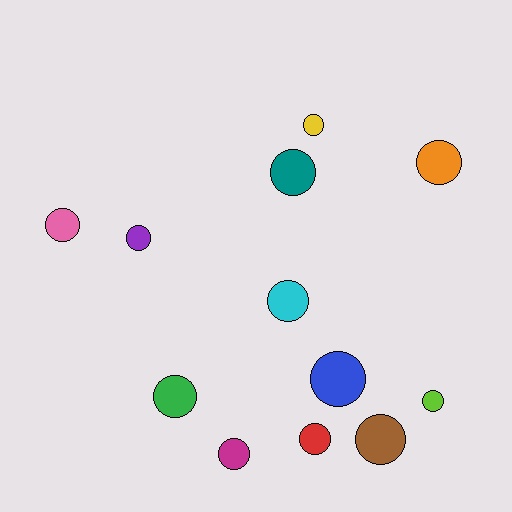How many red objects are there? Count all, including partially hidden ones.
There is 1 red object.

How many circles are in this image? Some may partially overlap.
There are 12 circles.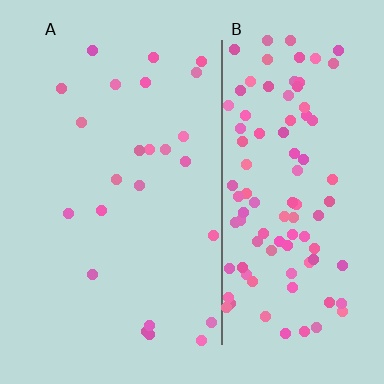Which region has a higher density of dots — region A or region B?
B (the right).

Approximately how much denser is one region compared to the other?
Approximately 4.5× — region B over region A.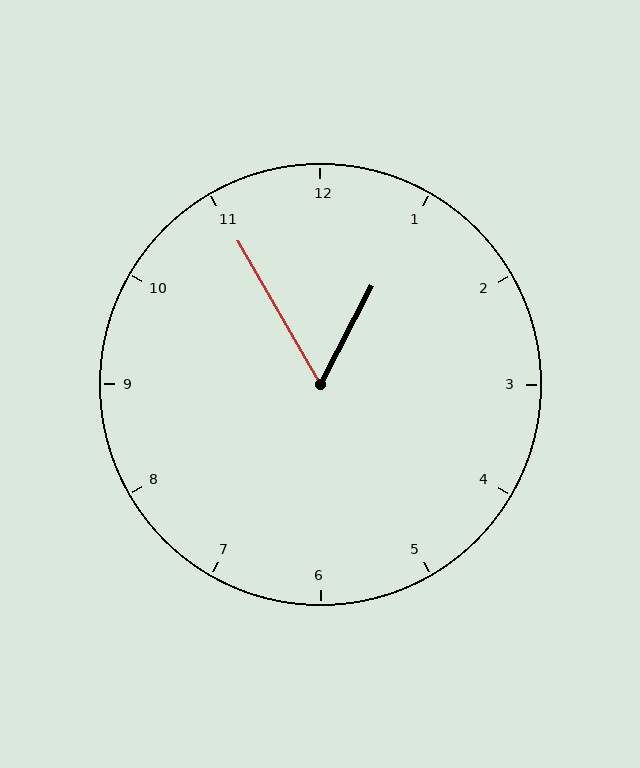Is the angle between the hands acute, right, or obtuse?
It is acute.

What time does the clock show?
12:55.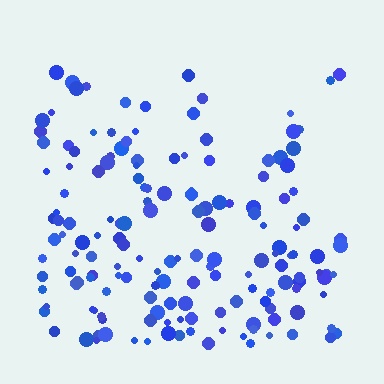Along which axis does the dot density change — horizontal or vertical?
Vertical.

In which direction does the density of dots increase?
From top to bottom, with the bottom side densest.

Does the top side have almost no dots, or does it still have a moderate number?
Still a moderate number, just noticeably fewer than the bottom.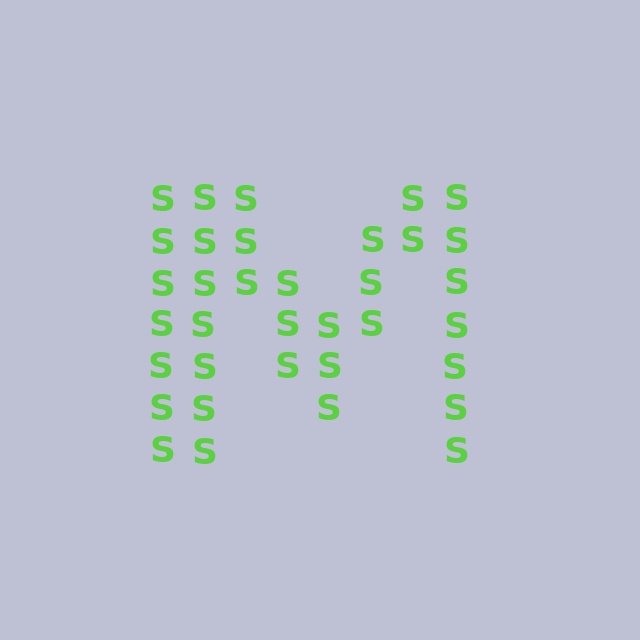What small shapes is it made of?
It is made of small letter S's.